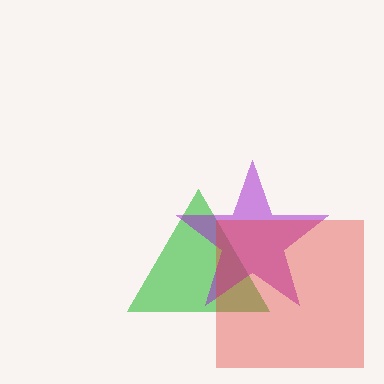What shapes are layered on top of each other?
The layered shapes are: a green triangle, a purple star, a red square.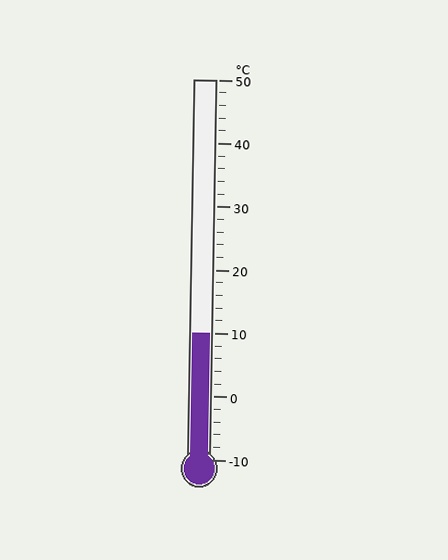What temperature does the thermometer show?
The thermometer shows approximately 10°C.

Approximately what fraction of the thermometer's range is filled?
The thermometer is filled to approximately 35% of its range.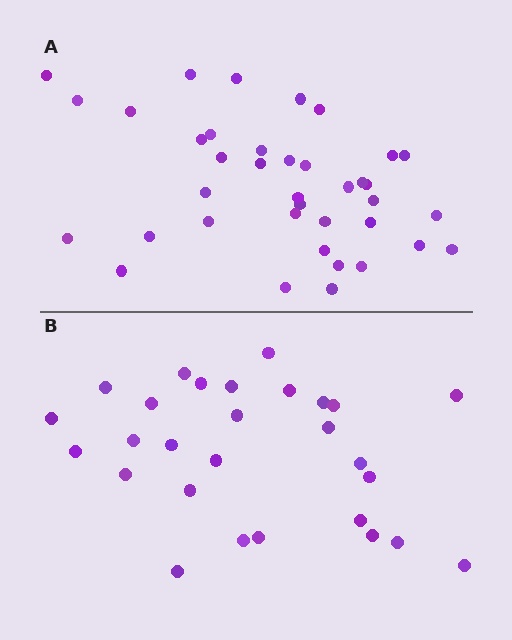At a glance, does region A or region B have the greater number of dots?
Region A (the top region) has more dots.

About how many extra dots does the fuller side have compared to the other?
Region A has roughly 10 or so more dots than region B.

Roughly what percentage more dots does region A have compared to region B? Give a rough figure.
About 35% more.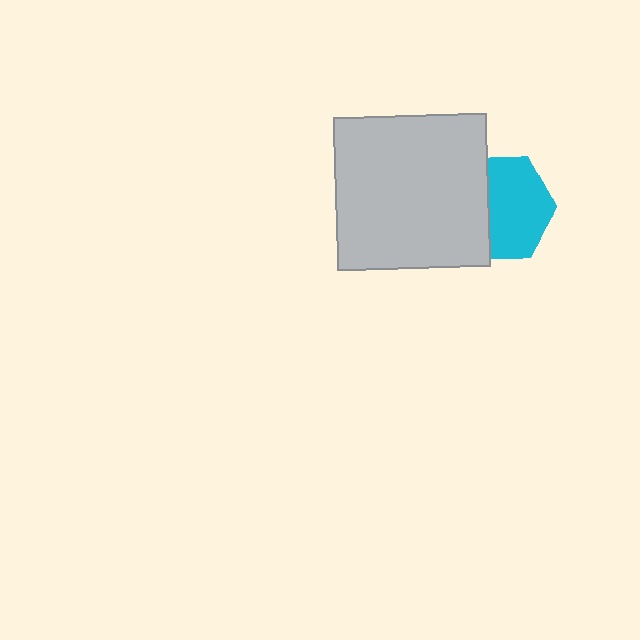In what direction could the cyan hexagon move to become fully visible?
The cyan hexagon could move right. That would shift it out from behind the light gray square entirely.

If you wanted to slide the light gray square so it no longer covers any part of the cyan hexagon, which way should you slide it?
Slide it left — that is the most direct way to separate the two shapes.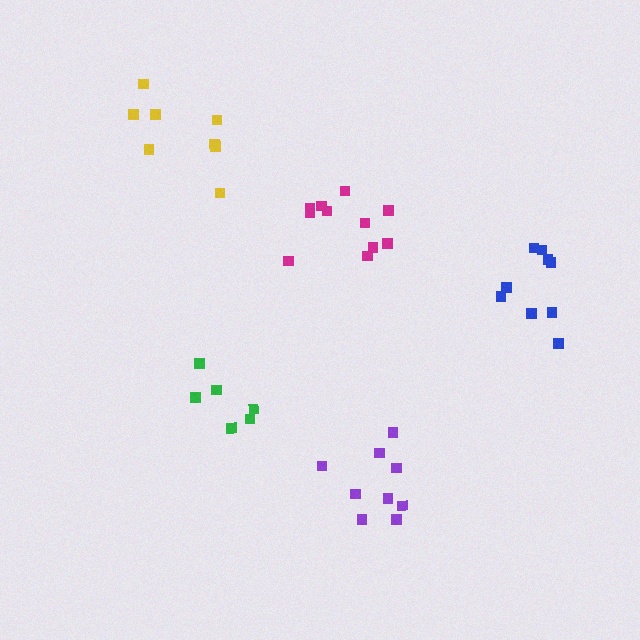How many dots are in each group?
Group 1: 8 dots, Group 2: 6 dots, Group 3: 9 dots, Group 4: 11 dots, Group 5: 9 dots (43 total).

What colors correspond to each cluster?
The clusters are colored: yellow, green, purple, magenta, blue.